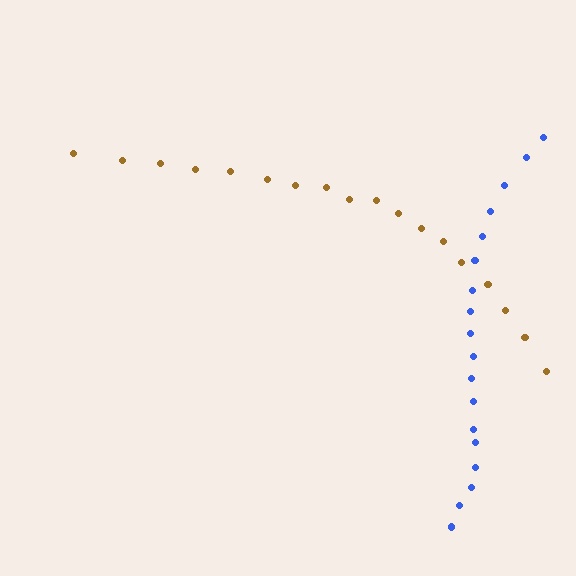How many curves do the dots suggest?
There are 2 distinct paths.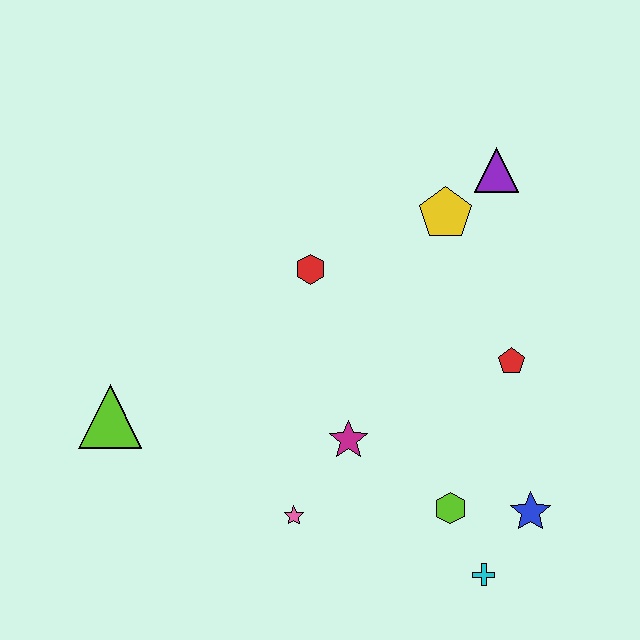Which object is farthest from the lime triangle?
The purple triangle is farthest from the lime triangle.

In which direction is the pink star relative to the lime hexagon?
The pink star is to the left of the lime hexagon.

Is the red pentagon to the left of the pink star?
No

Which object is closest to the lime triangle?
The pink star is closest to the lime triangle.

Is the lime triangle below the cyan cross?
No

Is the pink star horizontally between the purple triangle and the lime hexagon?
No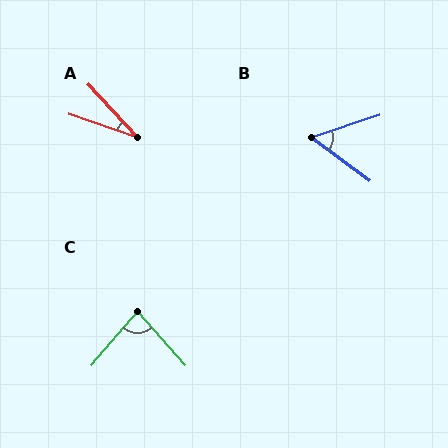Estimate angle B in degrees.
Approximately 55 degrees.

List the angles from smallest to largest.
A (28°), B (55°), C (82°).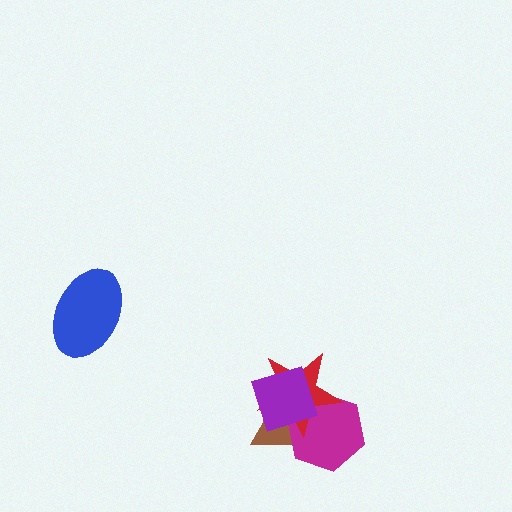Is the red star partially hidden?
Yes, it is partially covered by another shape.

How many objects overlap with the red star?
3 objects overlap with the red star.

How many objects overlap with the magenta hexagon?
3 objects overlap with the magenta hexagon.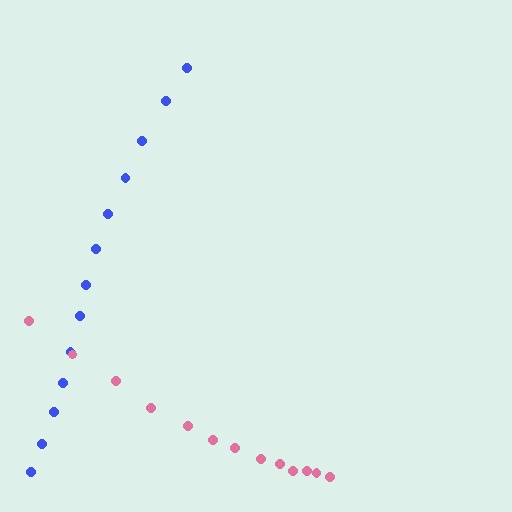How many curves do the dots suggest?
There are 2 distinct paths.